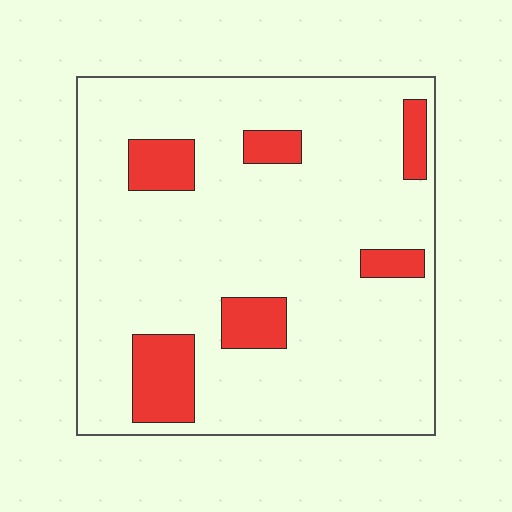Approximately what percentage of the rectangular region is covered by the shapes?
Approximately 15%.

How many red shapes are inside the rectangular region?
6.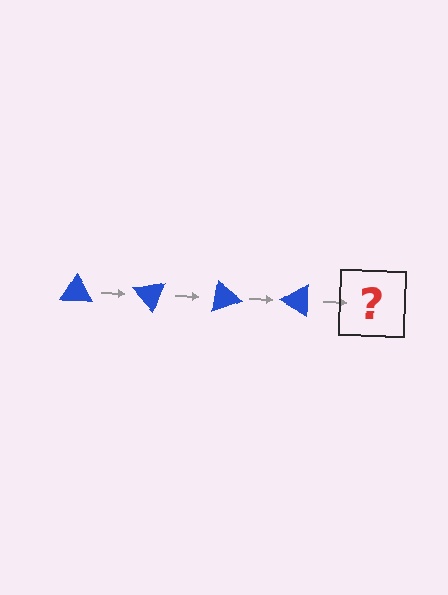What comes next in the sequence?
The next element should be a blue triangle rotated 200 degrees.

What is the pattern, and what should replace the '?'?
The pattern is that the triangle rotates 50 degrees each step. The '?' should be a blue triangle rotated 200 degrees.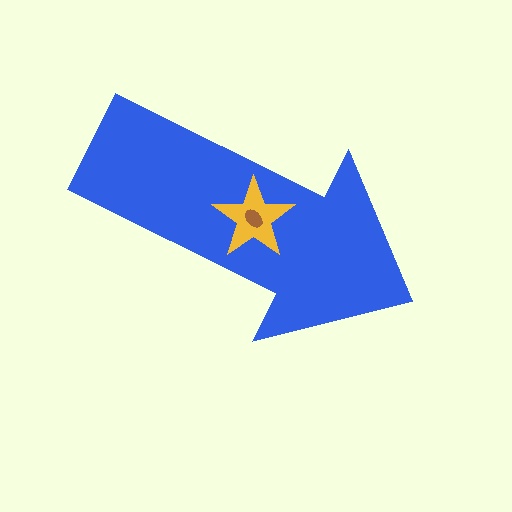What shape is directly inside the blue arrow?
The yellow star.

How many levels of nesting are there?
3.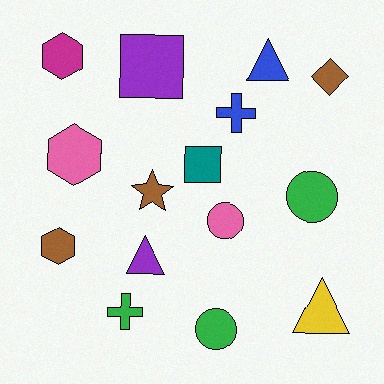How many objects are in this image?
There are 15 objects.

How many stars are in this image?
There is 1 star.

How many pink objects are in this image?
There are 2 pink objects.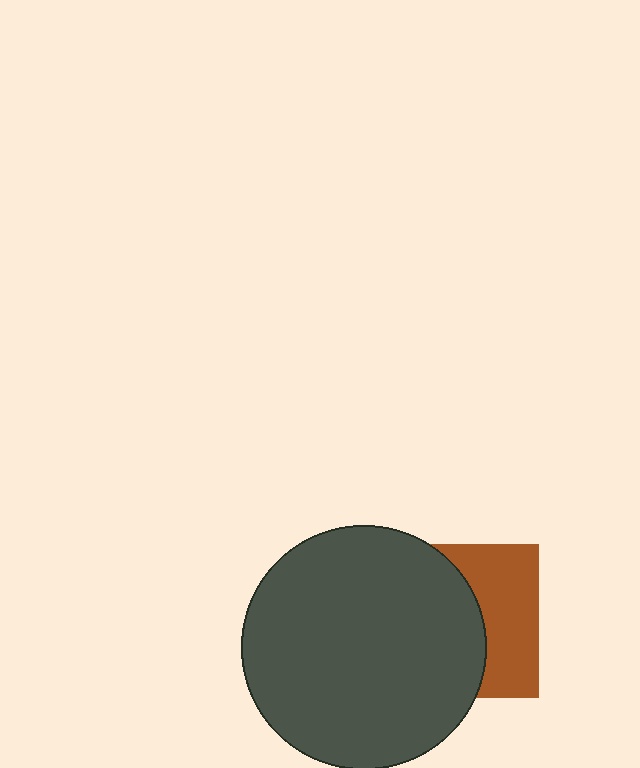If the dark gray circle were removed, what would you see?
You would see the complete brown square.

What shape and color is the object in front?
The object in front is a dark gray circle.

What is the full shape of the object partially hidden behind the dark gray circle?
The partially hidden object is a brown square.